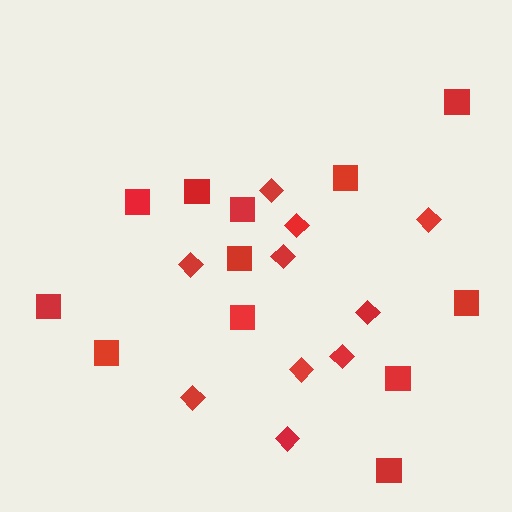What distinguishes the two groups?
There are 2 groups: one group of squares (12) and one group of diamonds (10).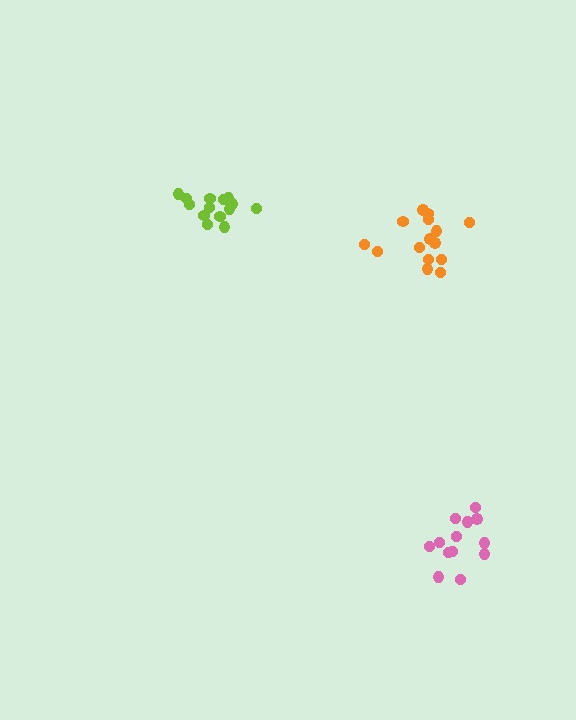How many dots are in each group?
Group 1: 13 dots, Group 2: 14 dots, Group 3: 15 dots (42 total).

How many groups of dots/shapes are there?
There are 3 groups.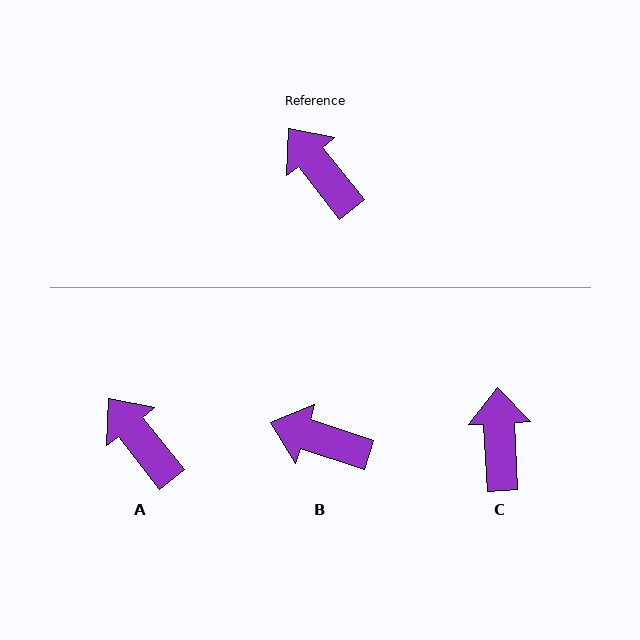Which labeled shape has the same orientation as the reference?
A.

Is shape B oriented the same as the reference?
No, it is off by about 34 degrees.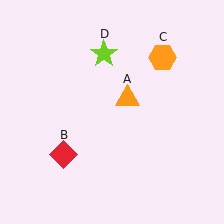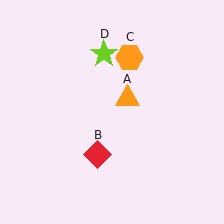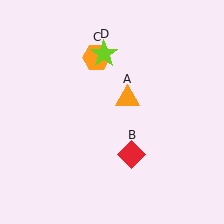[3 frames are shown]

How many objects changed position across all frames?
2 objects changed position: red diamond (object B), orange hexagon (object C).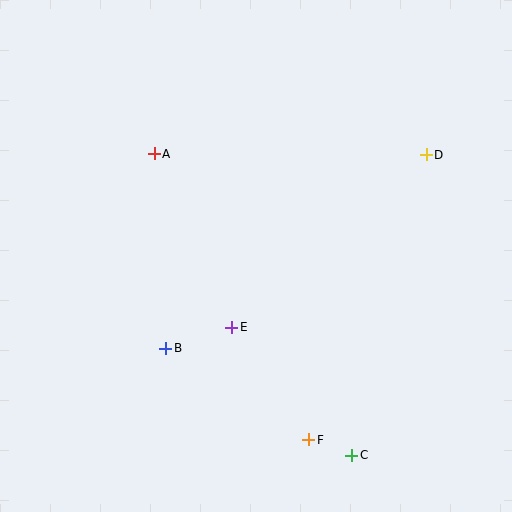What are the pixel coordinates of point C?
Point C is at (352, 455).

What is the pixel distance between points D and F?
The distance between D and F is 308 pixels.